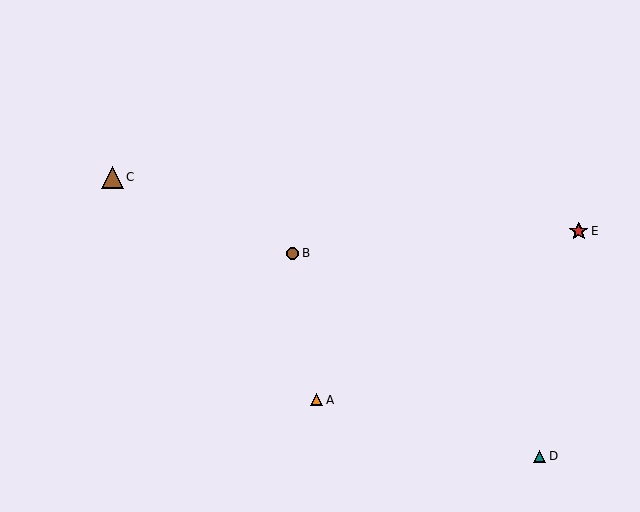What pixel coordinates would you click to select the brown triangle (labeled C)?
Click at (112, 177) to select the brown triangle C.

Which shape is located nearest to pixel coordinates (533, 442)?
The teal triangle (labeled D) at (539, 456) is nearest to that location.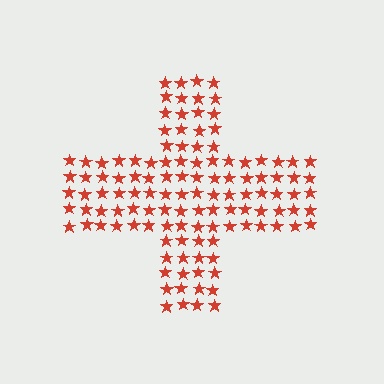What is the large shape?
The large shape is a cross.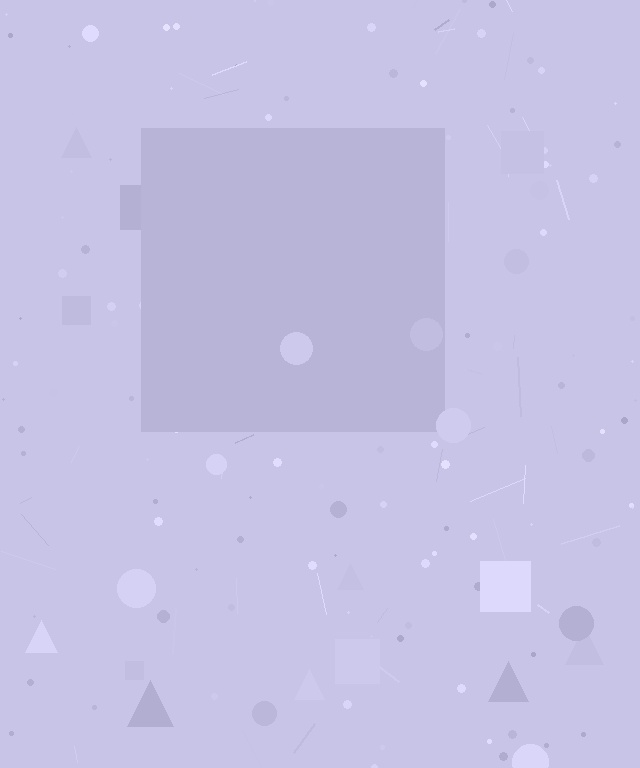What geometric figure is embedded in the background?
A square is embedded in the background.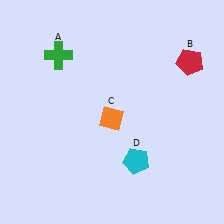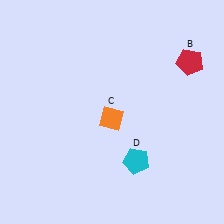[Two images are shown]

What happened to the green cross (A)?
The green cross (A) was removed in Image 2. It was in the top-left area of Image 1.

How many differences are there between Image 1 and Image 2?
There is 1 difference between the two images.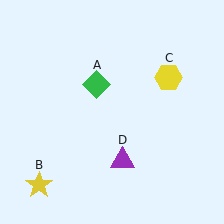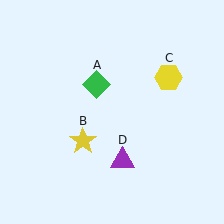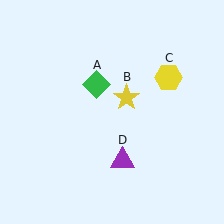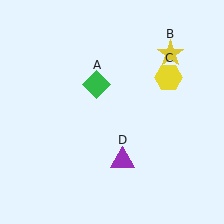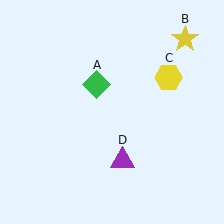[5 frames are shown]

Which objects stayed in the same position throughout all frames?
Green diamond (object A) and yellow hexagon (object C) and purple triangle (object D) remained stationary.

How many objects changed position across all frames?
1 object changed position: yellow star (object B).